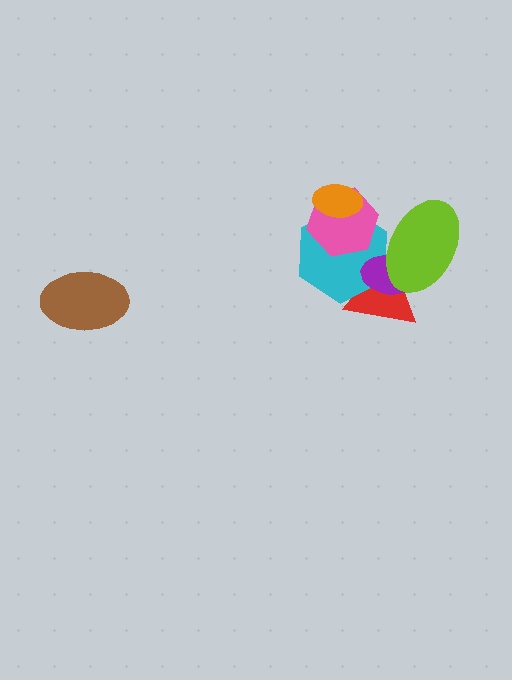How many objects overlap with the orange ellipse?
2 objects overlap with the orange ellipse.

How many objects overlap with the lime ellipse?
3 objects overlap with the lime ellipse.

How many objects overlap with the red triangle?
3 objects overlap with the red triangle.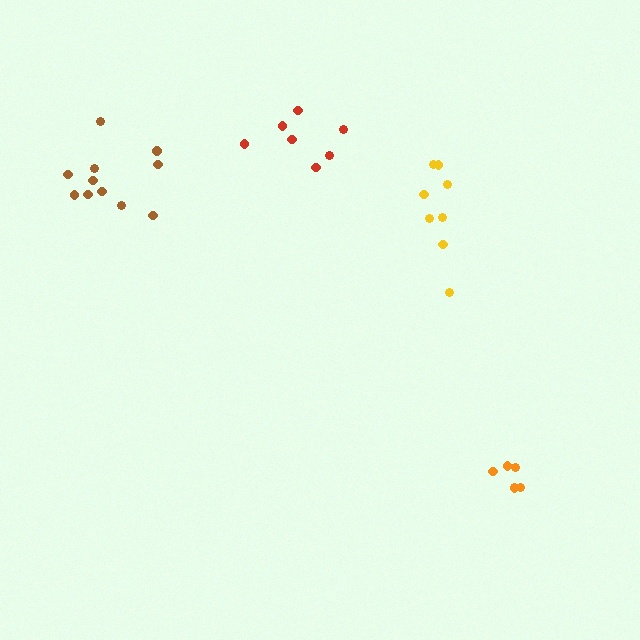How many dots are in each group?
Group 1: 7 dots, Group 2: 6 dots, Group 3: 8 dots, Group 4: 11 dots (32 total).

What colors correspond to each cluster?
The clusters are colored: red, orange, yellow, brown.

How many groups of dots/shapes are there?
There are 4 groups.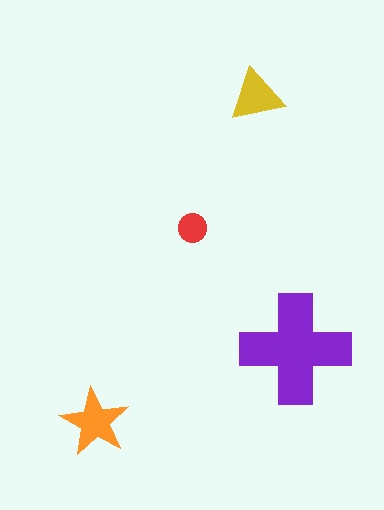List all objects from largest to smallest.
The purple cross, the orange star, the yellow triangle, the red circle.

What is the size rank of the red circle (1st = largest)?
4th.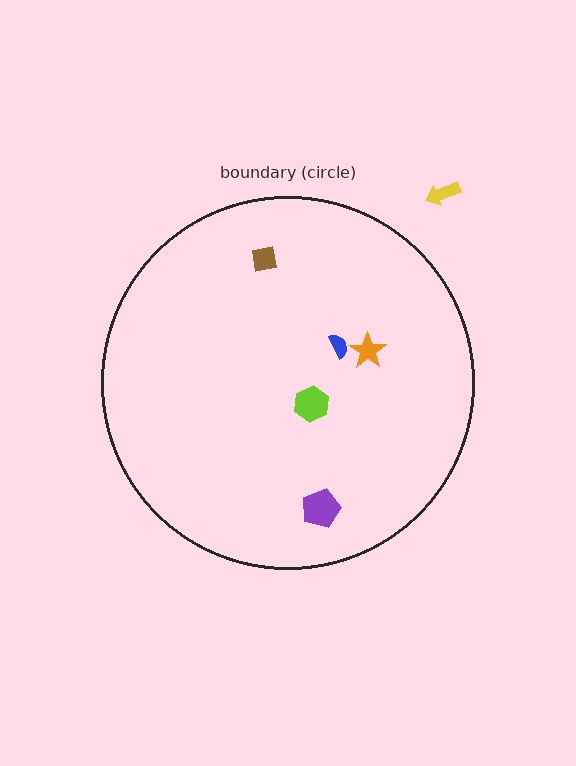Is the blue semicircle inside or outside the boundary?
Inside.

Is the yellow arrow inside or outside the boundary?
Outside.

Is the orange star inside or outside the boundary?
Inside.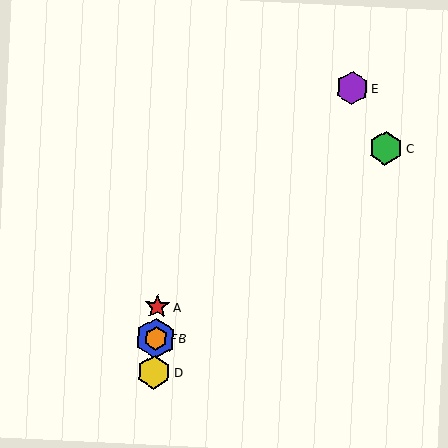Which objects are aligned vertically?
Objects A, B, D, F are aligned vertically.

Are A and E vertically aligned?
No, A is at x≈157 and E is at x≈352.